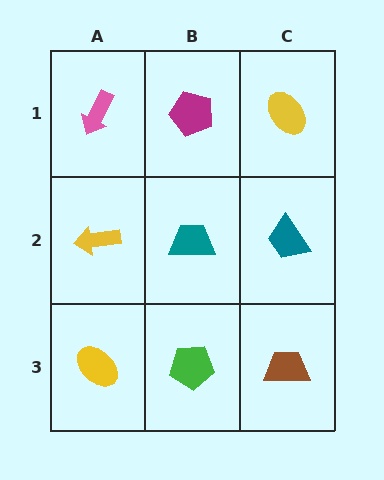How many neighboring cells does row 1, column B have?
3.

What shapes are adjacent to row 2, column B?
A magenta pentagon (row 1, column B), a green pentagon (row 3, column B), a yellow arrow (row 2, column A), a teal trapezoid (row 2, column C).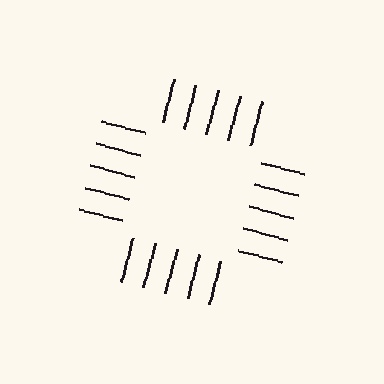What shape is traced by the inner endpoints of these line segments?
An illusory square — the line segments terminate on its edges but no continuous stroke is drawn.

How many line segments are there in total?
20 — 5 along each of the 4 edges.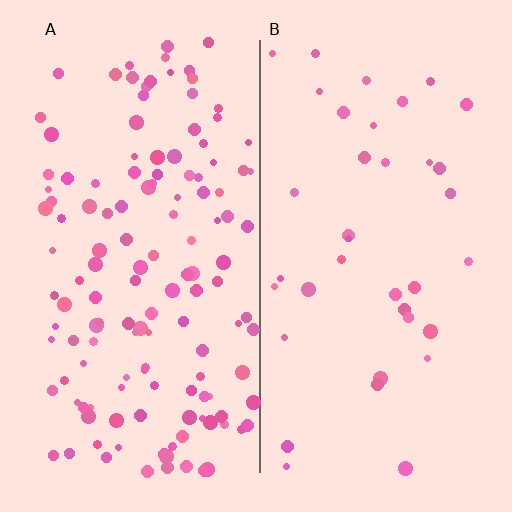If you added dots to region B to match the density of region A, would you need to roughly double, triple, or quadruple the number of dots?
Approximately quadruple.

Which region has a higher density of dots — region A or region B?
A (the left).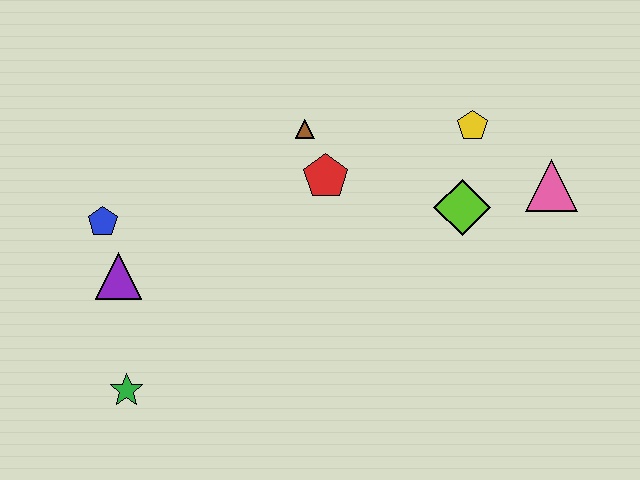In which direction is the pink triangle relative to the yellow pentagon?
The pink triangle is to the right of the yellow pentagon.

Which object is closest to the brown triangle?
The red pentagon is closest to the brown triangle.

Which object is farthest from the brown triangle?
The green star is farthest from the brown triangle.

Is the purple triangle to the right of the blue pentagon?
Yes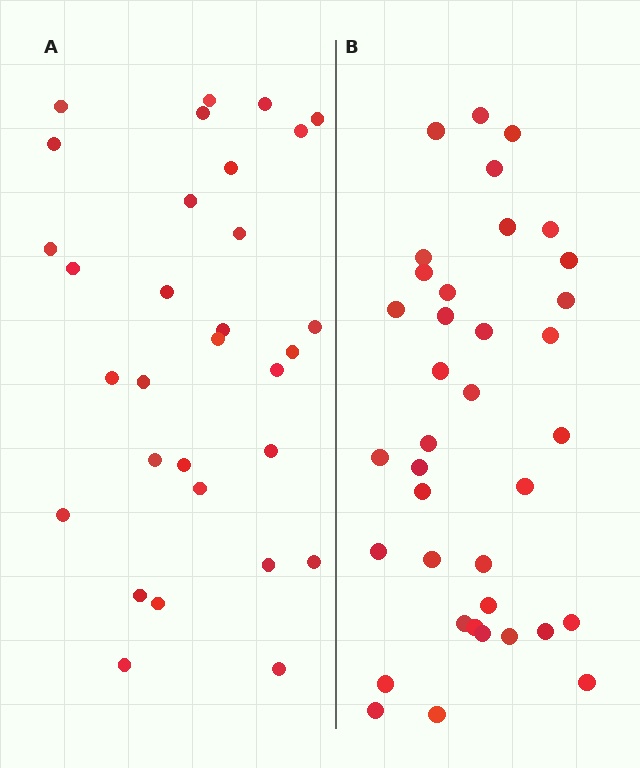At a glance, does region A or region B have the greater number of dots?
Region B (the right region) has more dots.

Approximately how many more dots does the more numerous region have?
Region B has about 6 more dots than region A.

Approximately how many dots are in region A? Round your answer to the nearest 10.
About 30 dots. (The exact count is 31, which rounds to 30.)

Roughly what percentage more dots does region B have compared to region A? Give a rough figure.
About 20% more.